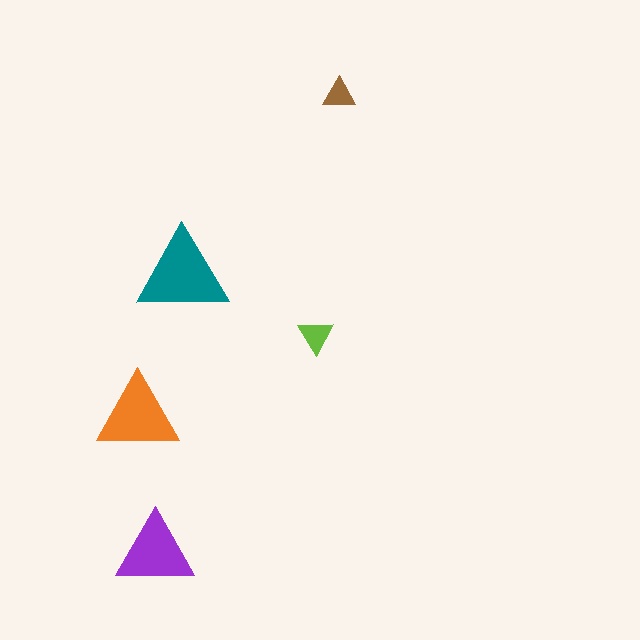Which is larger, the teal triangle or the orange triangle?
The teal one.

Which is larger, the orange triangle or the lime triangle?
The orange one.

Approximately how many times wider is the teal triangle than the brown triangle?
About 3 times wider.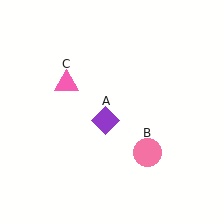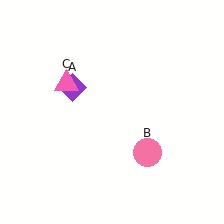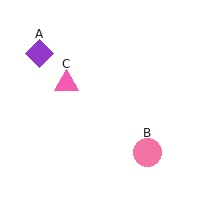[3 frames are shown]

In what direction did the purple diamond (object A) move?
The purple diamond (object A) moved up and to the left.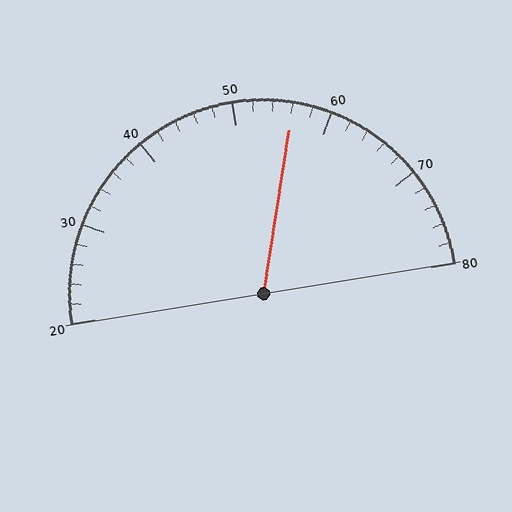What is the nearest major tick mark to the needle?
The nearest major tick mark is 60.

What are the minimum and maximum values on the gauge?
The gauge ranges from 20 to 80.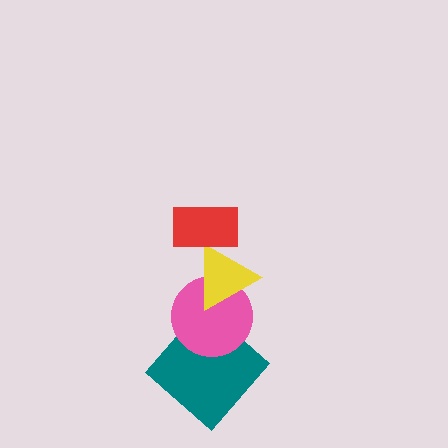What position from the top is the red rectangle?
The red rectangle is 1st from the top.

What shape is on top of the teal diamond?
The pink circle is on top of the teal diamond.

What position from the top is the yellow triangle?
The yellow triangle is 2nd from the top.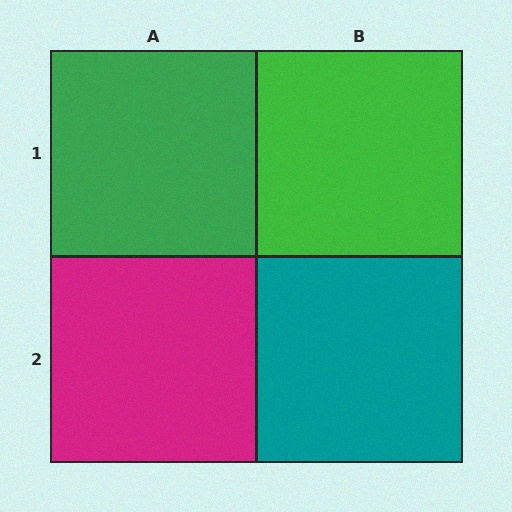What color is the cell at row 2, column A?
Magenta.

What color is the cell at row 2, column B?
Teal.